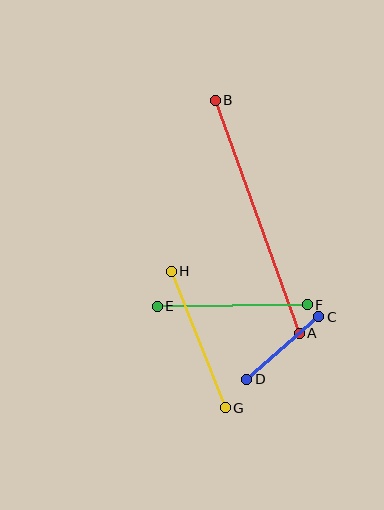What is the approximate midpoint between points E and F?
The midpoint is at approximately (232, 306) pixels.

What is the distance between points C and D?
The distance is approximately 95 pixels.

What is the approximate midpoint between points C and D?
The midpoint is at approximately (283, 348) pixels.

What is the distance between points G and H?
The distance is approximately 147 pixels.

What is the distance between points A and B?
The distance is approximately 248 pixels.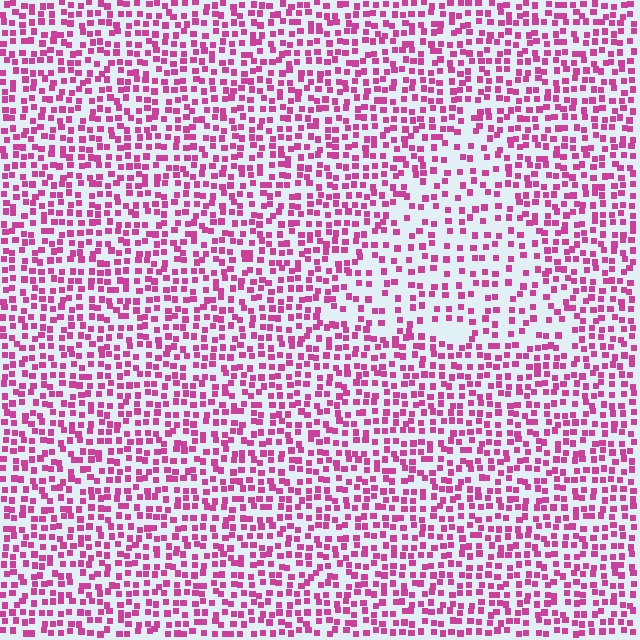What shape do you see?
I see a triangle.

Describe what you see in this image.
The image contains small magenta elements arranged at two different densities. A triangle-shaped region is visible where the elements are less densely packed than the surrounding area.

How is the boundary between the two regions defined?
The boundary is defined by a change in element density (approximately 1.8x ratio). All elements are the same color, size, and shape.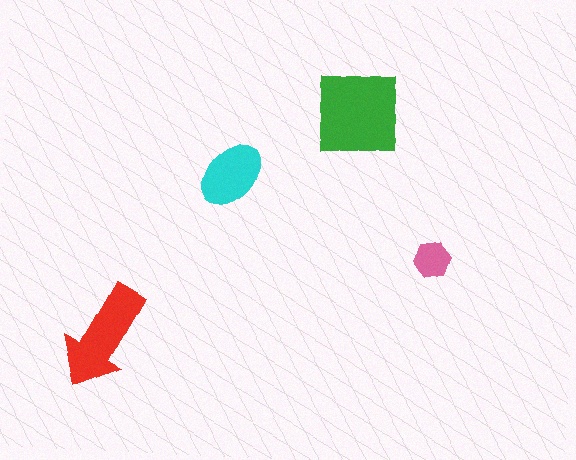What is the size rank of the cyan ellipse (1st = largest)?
3rd.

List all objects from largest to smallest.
The green square, the red arrow, the cyan ellipse, the pink hexagon.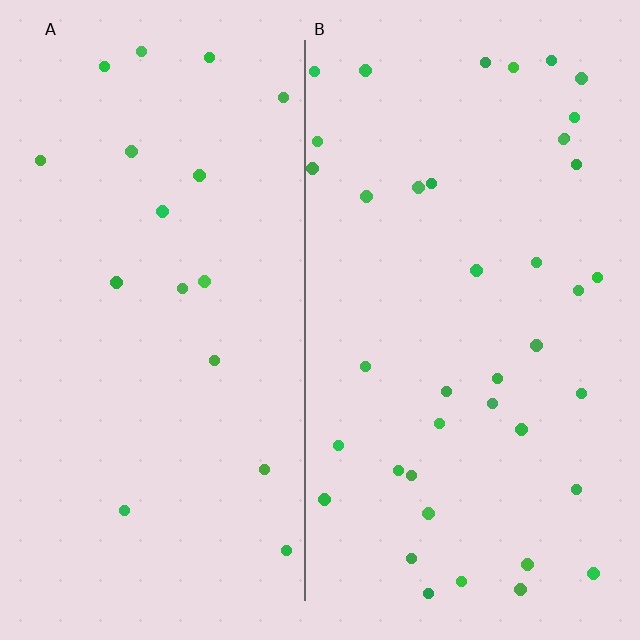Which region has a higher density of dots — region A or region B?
B (the right).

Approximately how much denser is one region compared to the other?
Approximately 2.3× — region B over region A.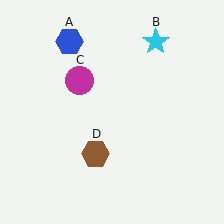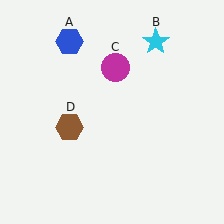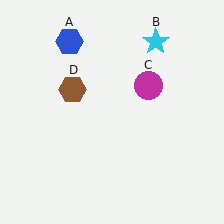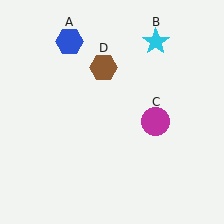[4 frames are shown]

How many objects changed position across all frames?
2 objects changed position: magenta circle (object C), brown hexagon (object D).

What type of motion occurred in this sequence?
The magenta circle (object C), brown hexagon (object D) rotated clockwise around the center of the scene.